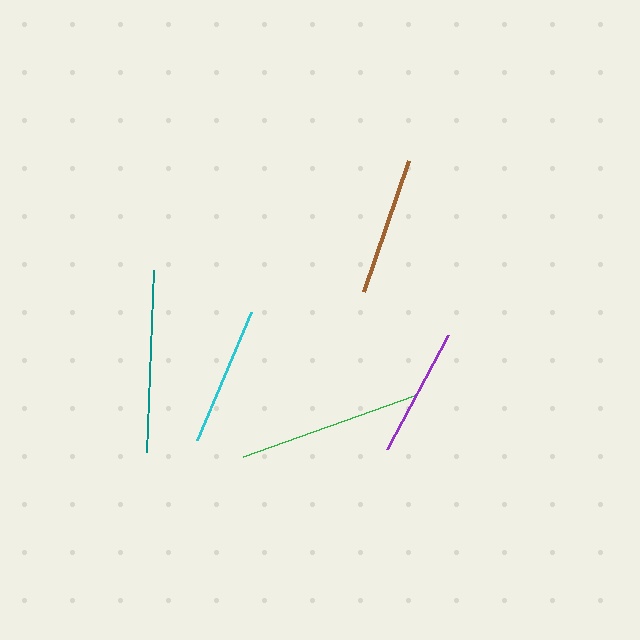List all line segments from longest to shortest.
From longest to shortest: teal, green, cyan, brown, purple.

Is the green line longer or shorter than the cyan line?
The green line is longer than the cyan line.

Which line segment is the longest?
The teal line is the longest at approximately 181 pixels.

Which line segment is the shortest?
The purple line is the shortest at approximately 130 pixels.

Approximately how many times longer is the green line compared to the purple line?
The green line is approximately 1.4 times the length of the purple line.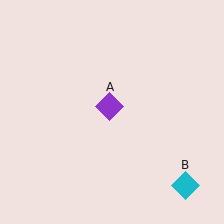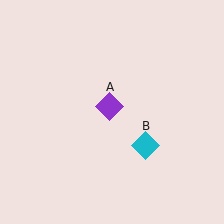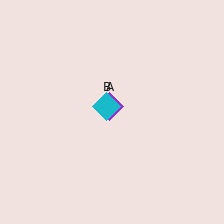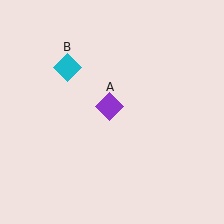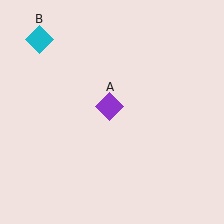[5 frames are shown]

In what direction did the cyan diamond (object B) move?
The cyan diamond (object B) moved up and to the left.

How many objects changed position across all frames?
1 object changed position: cyan diamond (object B).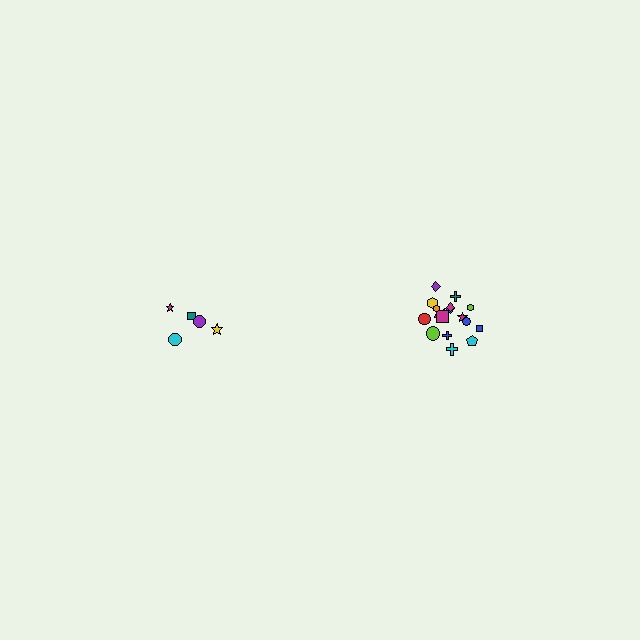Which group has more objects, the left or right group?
The right group.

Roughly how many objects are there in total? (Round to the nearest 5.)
Roughly 25 objects in total.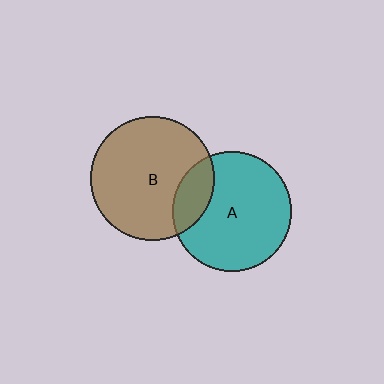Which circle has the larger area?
Circle B (brown).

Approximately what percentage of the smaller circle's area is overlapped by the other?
Approximately 20%.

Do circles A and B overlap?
Yes.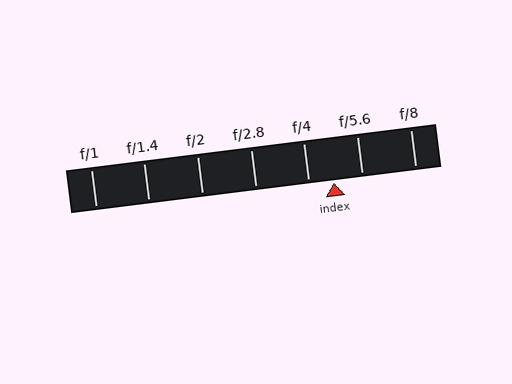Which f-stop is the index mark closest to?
The index mark is closest to f/4.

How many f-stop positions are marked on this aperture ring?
There are 7 f-stop positions marked.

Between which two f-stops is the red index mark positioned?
The index mark is between f/4 and f/5.6.